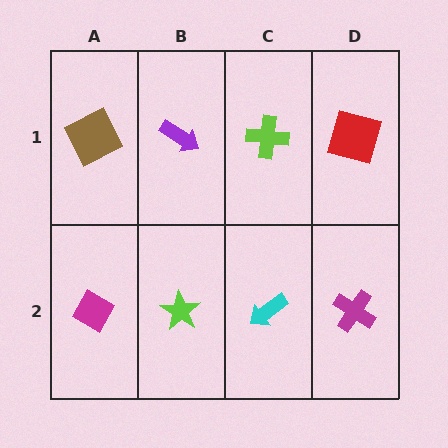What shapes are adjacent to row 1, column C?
A cyan arrow (row 2, column C), a purple arrow (row 1, column B), a red square (row 1, column D).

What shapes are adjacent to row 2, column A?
A brown square (row 1, column A), a lime star (row 2, column B).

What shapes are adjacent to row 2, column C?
A lime cross (row 1, column C), a lime star (row 2, column B), a magenta cross (row 2, column D).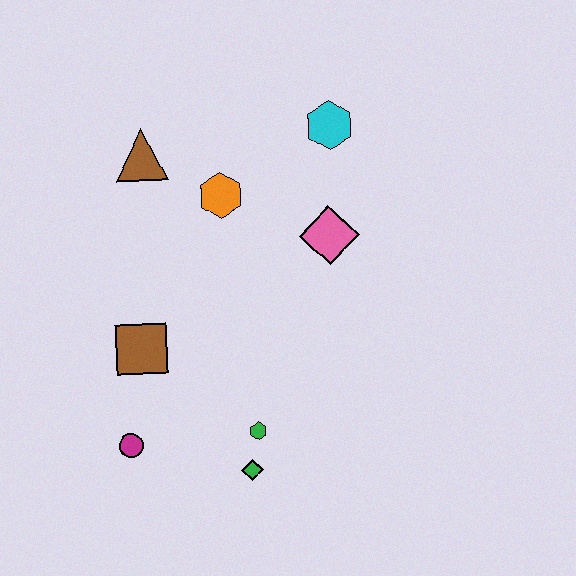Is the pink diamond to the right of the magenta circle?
Yes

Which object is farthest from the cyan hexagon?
The magenta circle is farthest from the cyan hexagon.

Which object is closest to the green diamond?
The green hexagon is closest to the green diamond.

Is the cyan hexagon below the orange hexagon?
No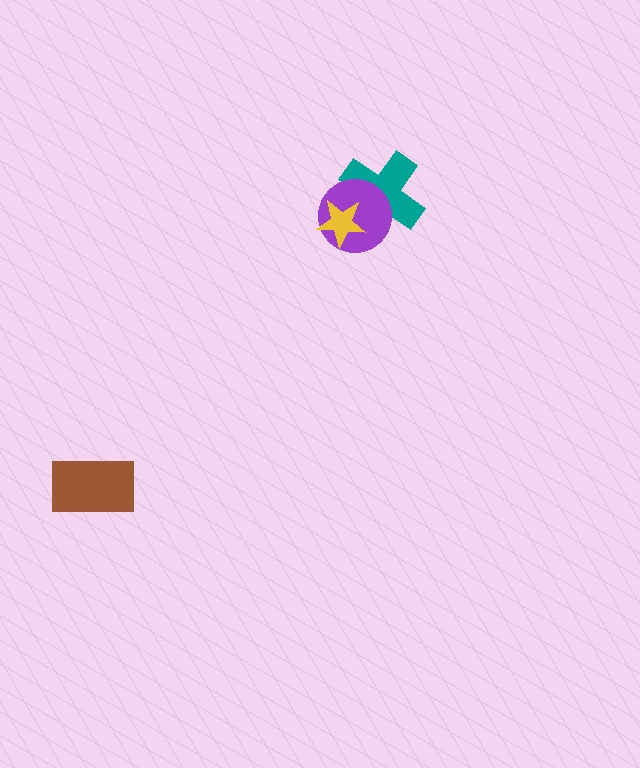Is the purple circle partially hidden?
Yes, it is partially covered by another shape.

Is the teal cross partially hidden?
Yes, it is partially covered by another shape.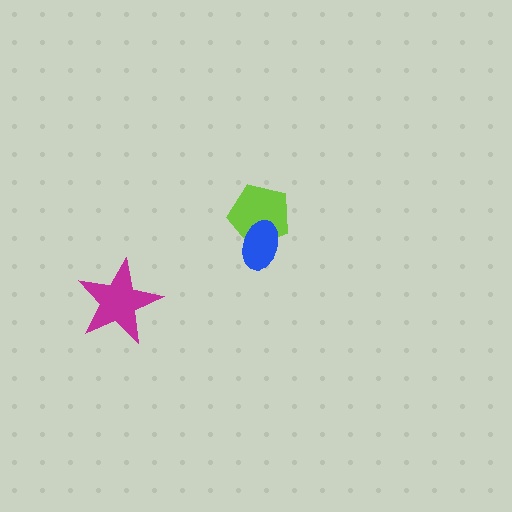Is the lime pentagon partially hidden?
Yes, it is partially covered by another shape.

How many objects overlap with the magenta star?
0 objects overlap with the magenta star.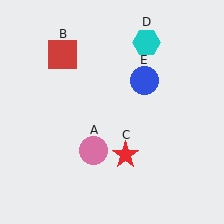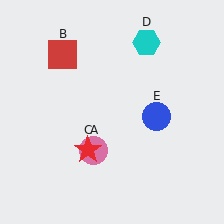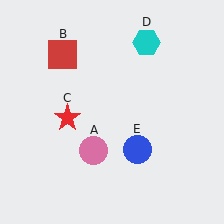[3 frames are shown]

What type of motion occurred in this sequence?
The red star (object C), blue circle (object E) rotated clockwise around the center of the scene.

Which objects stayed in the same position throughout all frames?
Pink circle (object A) and red square (object B) and cyan hexagon (object D) remained stationary.